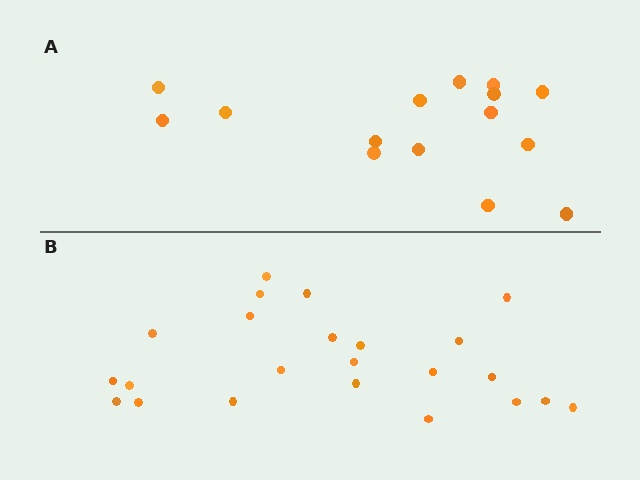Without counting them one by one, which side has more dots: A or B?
Region B (the bottom region) has more dots.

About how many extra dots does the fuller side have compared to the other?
Region B has roughly 8 or so more dots than region A.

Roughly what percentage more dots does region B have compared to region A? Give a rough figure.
About 55% more.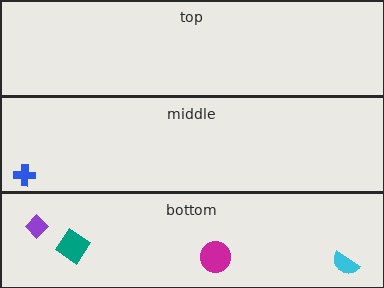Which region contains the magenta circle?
The bottom region.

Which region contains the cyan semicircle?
The bottom region.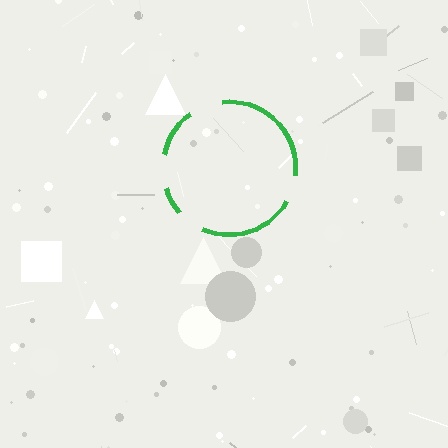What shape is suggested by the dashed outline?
The dashed outline suggests a circle.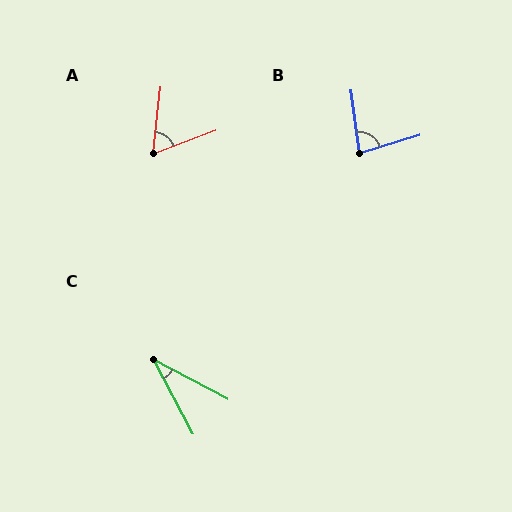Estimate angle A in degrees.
Approximately 62 degrees.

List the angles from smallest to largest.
C (35°), A (62°), B (81°).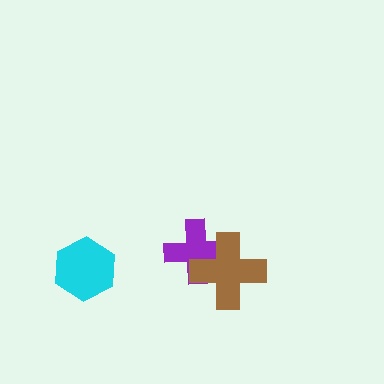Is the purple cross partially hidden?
Yes, it is partially covered by another shape.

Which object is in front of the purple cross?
The brown cross is in front of the purple cross.